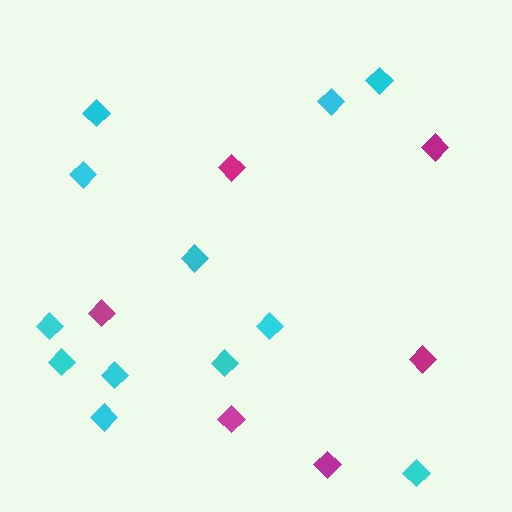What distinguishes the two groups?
There are 2 groups: one group of cyan diamonds (12) and one group of magenta diamonds (6).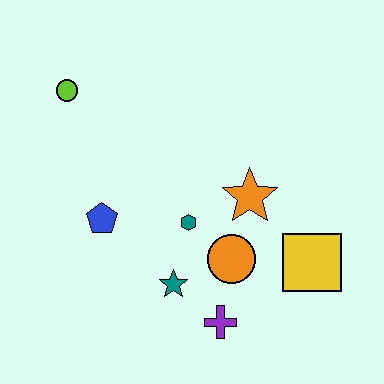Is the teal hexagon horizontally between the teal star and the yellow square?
Yes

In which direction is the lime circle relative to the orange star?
The lime circle is to the left of the orange star.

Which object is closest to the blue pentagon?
The teal hexagon is closest to the blue pentagon.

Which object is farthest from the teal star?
The lime circle is farthest from the teal star.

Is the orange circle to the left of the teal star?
No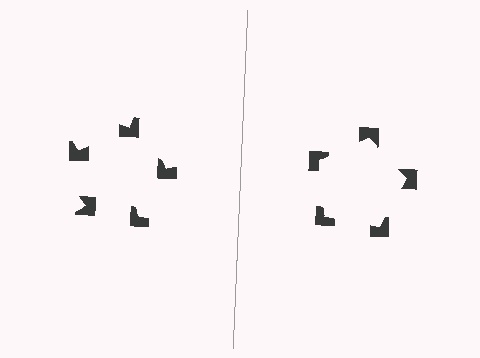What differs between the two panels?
The notched squares are positioned identically on both sides; only the wedge orientations differ. On the right they align to a pentagon; on the left they are misaligned.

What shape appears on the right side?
An illusory pentagon.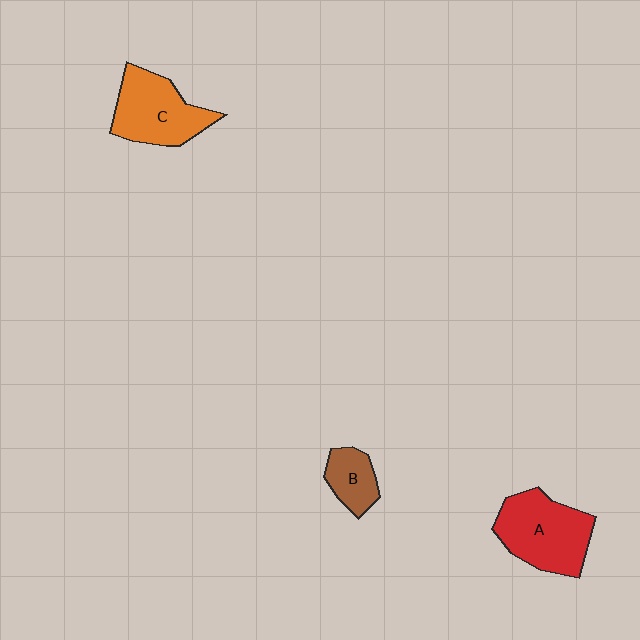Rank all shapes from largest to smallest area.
From largest to smallest: A (red), C (orange), B (brown).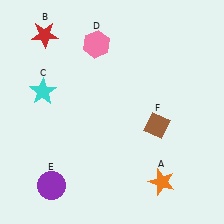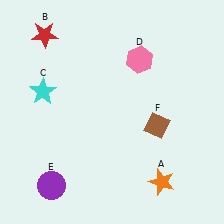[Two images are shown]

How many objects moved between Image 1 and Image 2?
1 object moved between the two images.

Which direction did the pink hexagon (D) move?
The pink hexagon (D) moved right.